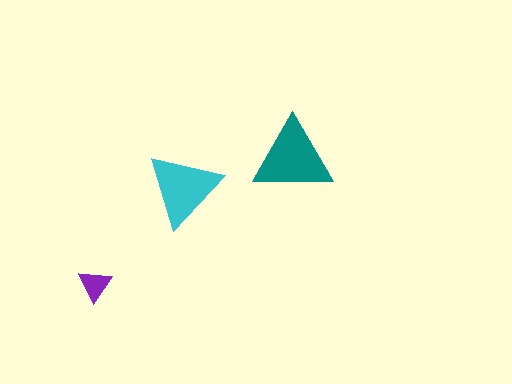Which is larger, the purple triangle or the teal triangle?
The teal one.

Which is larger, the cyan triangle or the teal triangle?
The teal one.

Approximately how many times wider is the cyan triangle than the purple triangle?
About 2.5 times wider.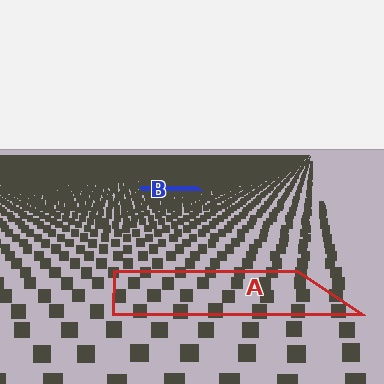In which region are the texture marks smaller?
The texture marks are smaller in region B, because it is farther away.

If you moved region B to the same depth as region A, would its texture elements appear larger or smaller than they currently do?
They would appear larger. At a closer depth, the same texture elements are projected at a bigger on-screen size.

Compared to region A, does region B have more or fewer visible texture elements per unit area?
Region B has more texture elements per unit area — they are packed more densely because it is farther away.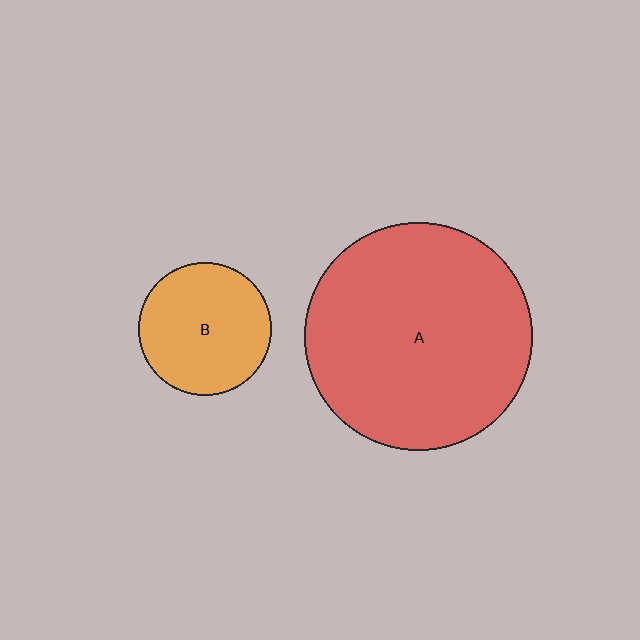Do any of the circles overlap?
No, none of the circles overlap.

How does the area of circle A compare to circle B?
Approximately 2.9 times.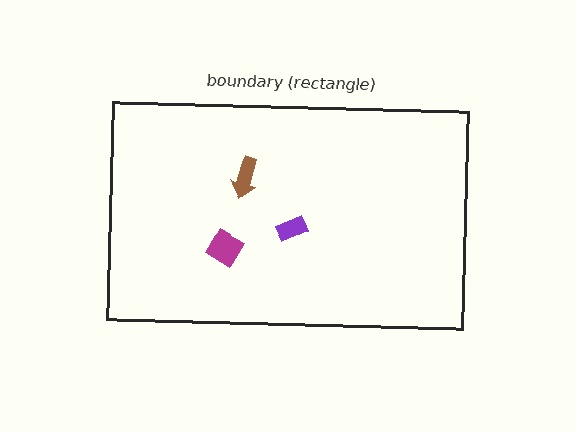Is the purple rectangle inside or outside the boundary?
Inside.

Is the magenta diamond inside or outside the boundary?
Inside.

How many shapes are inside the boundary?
3 inside, 0 outside.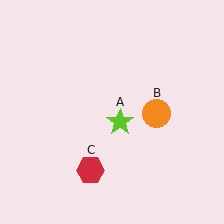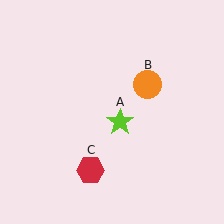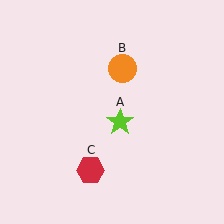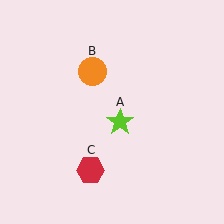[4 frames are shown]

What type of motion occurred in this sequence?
The orange circle (object B) rotated counterclockwise around the center of the scene.